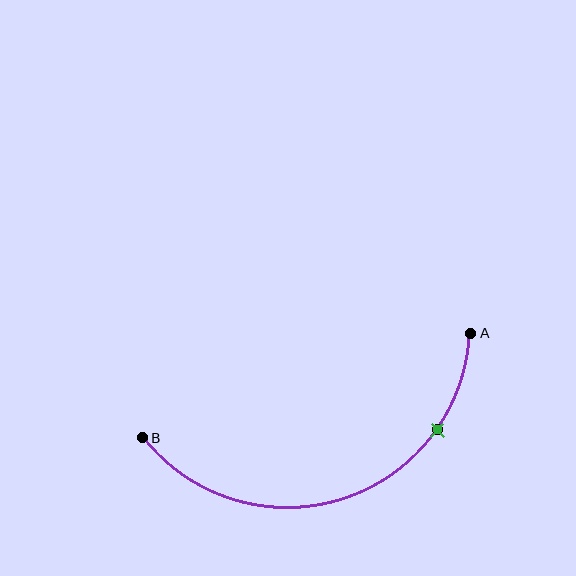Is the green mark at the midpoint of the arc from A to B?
No. The green mark lies on the arc but is closer to endpoint A. The arc midpoint would be at the point on the curve equidistant along the arc from both A and B.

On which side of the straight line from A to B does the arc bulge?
The arc bulges below the straight line connecting A and B.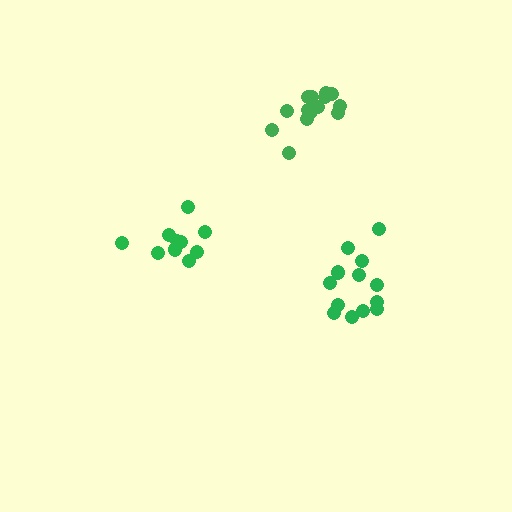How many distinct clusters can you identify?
There are 3 distinct clusters.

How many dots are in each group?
Group 1: 13 dots, Group 2: 10 dots, Group 3: 14 dots (37 total).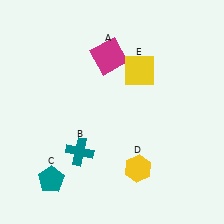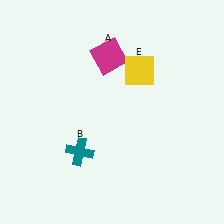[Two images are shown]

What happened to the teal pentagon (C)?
The teal pentagon (C) was removed in Image 2. It was in the bottom-left area of Image 1.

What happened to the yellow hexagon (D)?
The yellow hexagon (D) was removed in Image 2. It was in the bottom-right area of Image 1.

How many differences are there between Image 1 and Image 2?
There are 2 differences between the two images.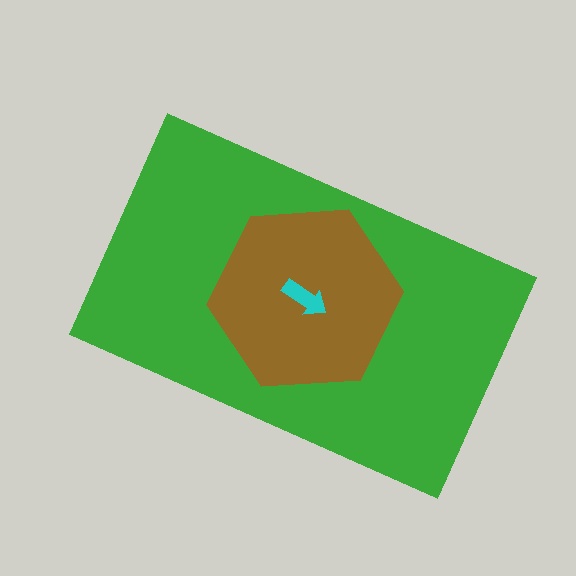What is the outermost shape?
The green rectangle.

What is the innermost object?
The cyan arrow.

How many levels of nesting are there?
3.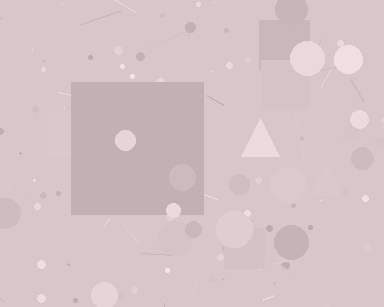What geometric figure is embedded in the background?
A square is embedded in the background.